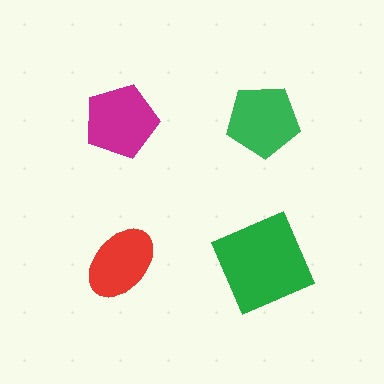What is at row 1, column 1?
A magenta pentagon.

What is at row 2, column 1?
A red ellipse.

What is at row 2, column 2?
A green square.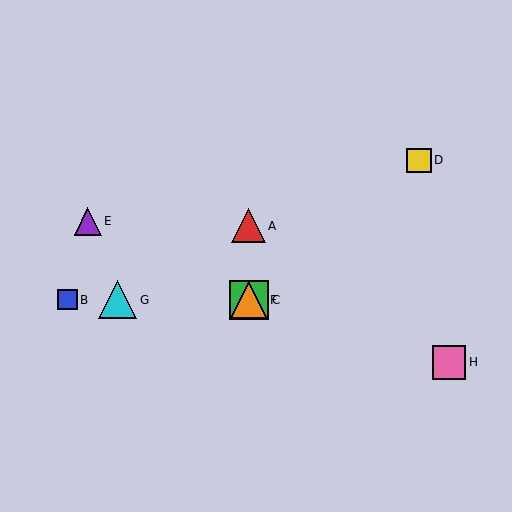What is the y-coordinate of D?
Object D is at y≈160.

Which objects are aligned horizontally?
Objects B, C, F, G are aligned horizontally.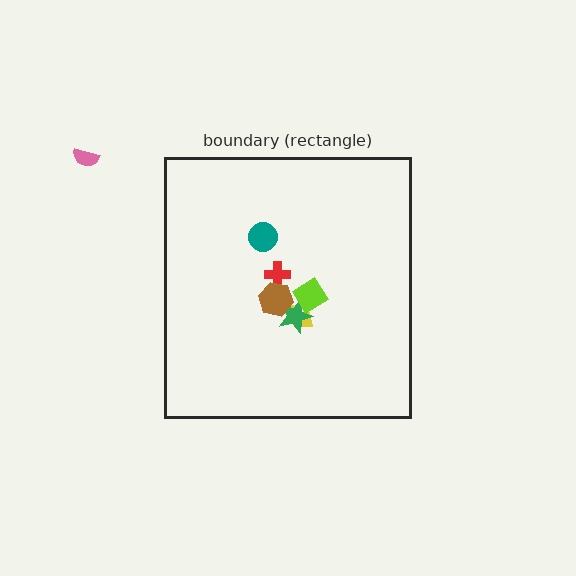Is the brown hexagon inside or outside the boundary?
Inside.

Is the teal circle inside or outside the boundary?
Inside.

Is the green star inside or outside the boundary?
Inside.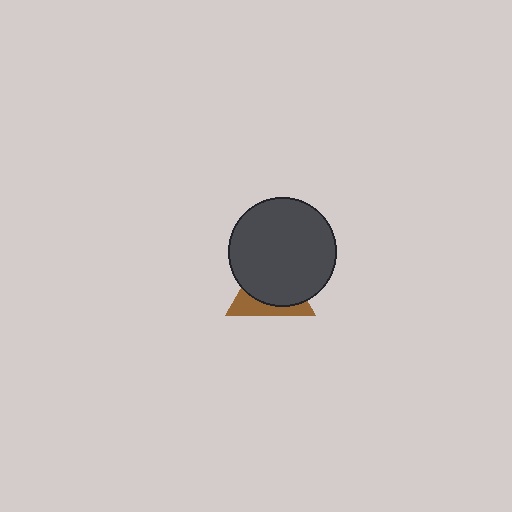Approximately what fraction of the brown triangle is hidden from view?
Roughly 68% of the brown triangle is hidden behind the dark gray circle.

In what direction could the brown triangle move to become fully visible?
The brown triangle could move down. That would shift it out from behind the dark gray circle entirely.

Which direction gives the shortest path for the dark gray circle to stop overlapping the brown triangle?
Moving up gives the shortest separation.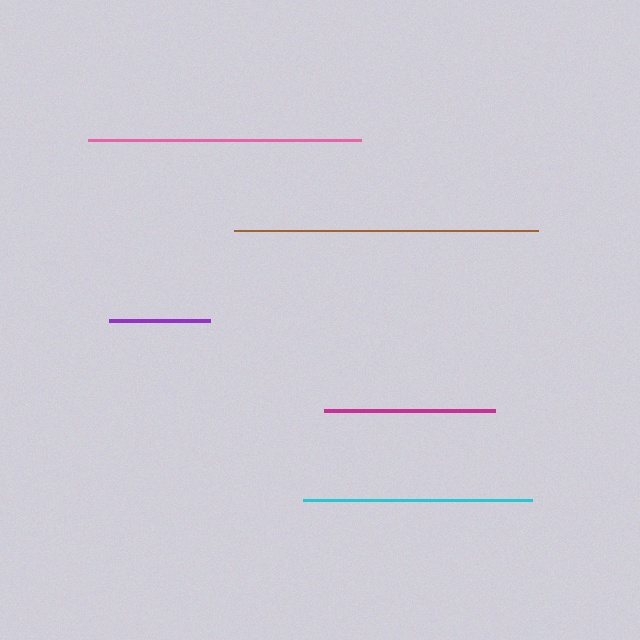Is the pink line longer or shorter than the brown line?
The brown line is longer than the pink line.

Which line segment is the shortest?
The purple line is the shortest at approximately 101 pixels.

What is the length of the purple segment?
The purple segment is approximately 101 pixels long.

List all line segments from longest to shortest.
From longest to shortest: brown, pink, cyan, magenta, purple.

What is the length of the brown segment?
The brown segment is approximately 304 pixels long.